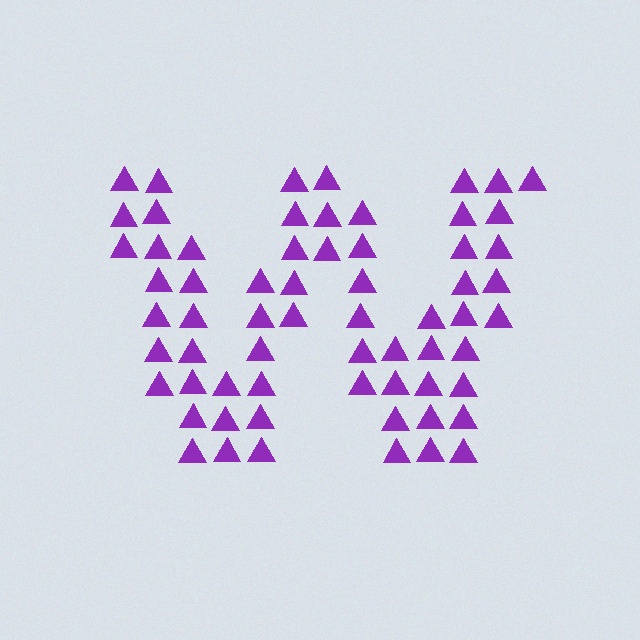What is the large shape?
The large shape is the letter W.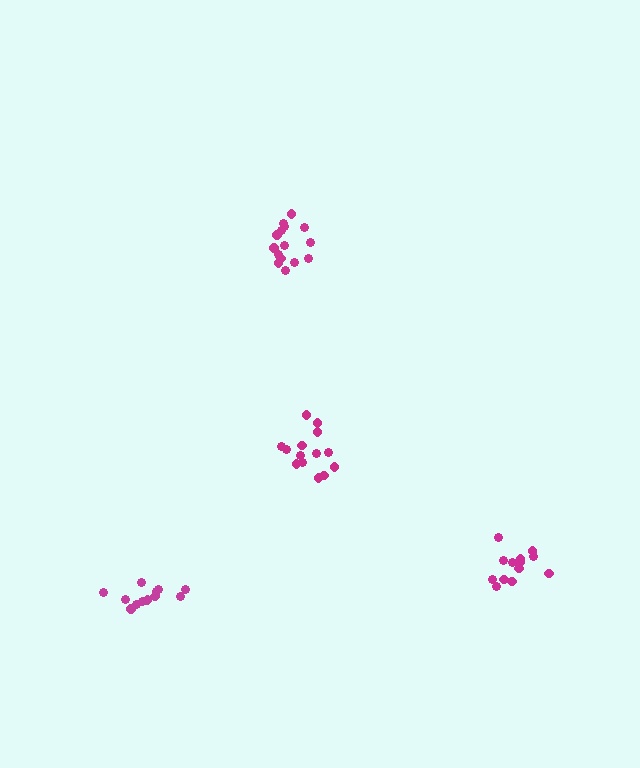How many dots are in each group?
Group 1: 15 dots, Group 2: 12 dots, Group 3: 14 dots, Group 4: 13 dots (54 total).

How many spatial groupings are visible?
There are 4 spatial groupings.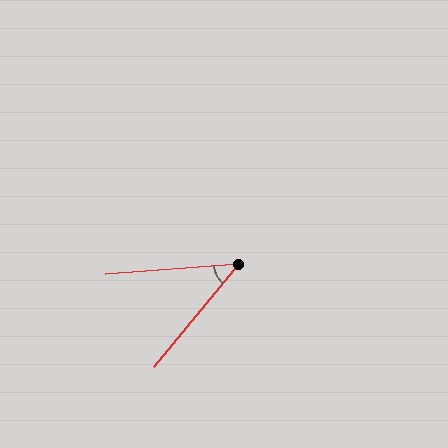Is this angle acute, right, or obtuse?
It is acute.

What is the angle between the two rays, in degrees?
Approximately 46 degrees.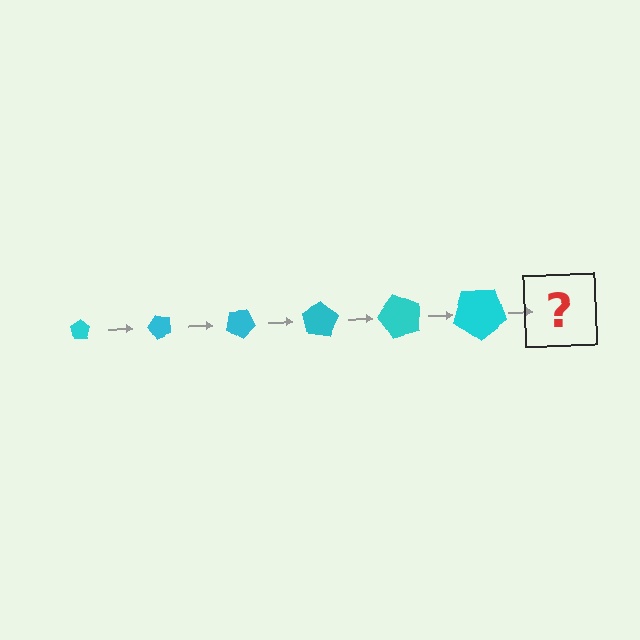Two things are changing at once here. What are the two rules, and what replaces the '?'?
The two rules are that the pentagon grows larger each step and it rotates 50 degrees each step. The '?' should be a pentagon, larger than the previous one and rotated 300 degrees from the start.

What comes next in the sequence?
The next element should be a pentagon, larger than the previous one and rotated 300 degrees from the start.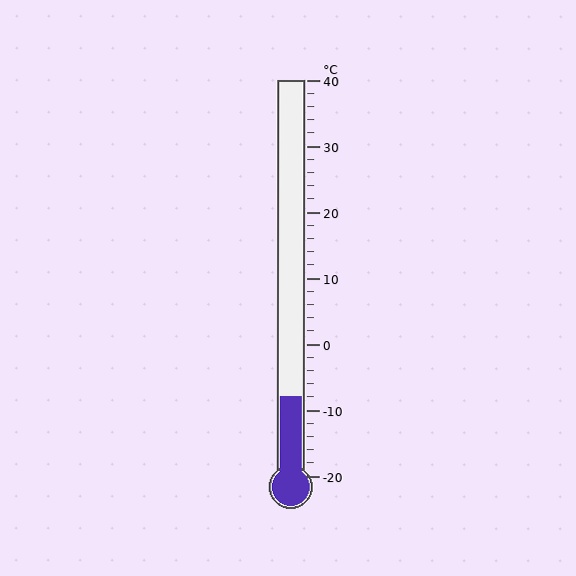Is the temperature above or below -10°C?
The temperature is above -10°C.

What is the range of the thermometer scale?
The thermometer scale ranges from -20°C to 40°C.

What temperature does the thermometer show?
The thermometer shows approximately -8°C.